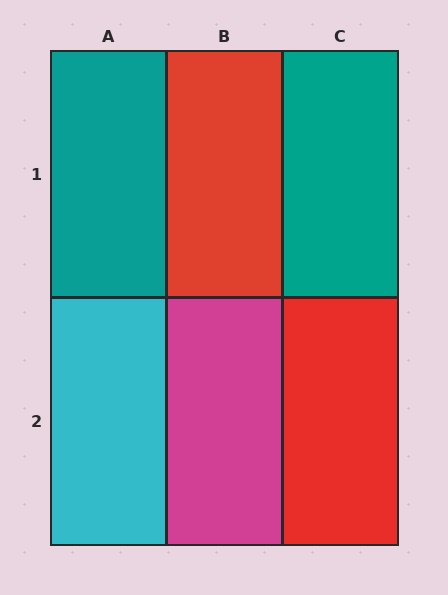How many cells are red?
2 cells are red.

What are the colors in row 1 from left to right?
Teal, red, teal.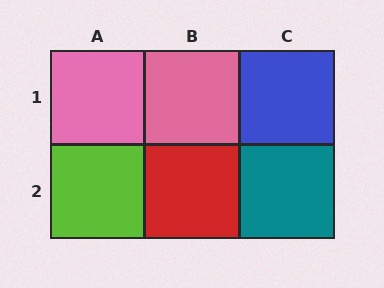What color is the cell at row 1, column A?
Pink.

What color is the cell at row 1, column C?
Blue.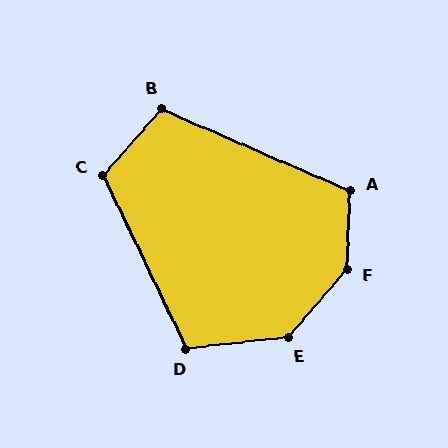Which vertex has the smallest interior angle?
B, at approximately 108 degrees.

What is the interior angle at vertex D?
Approximately 109 degrees (obtuse).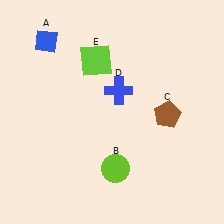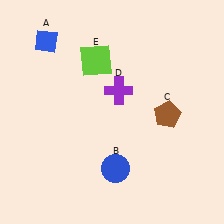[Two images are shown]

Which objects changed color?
B changed from lime to blue. D changed from blue to purple.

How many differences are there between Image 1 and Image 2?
There are 2 differences between the two images.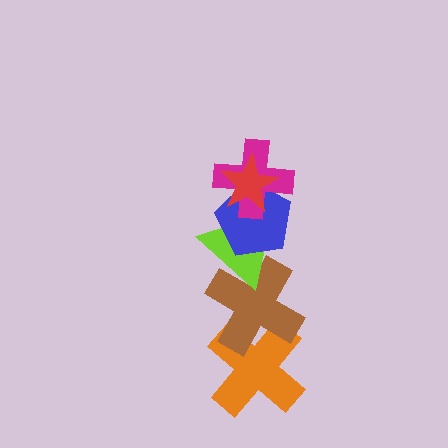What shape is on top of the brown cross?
The lime triangle is on top of the brown cross.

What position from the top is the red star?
The red star is 1st from the top.